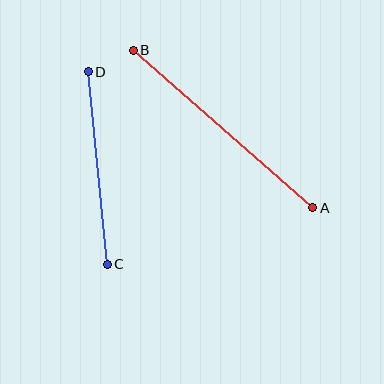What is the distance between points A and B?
The distance is approximately 239 pixels.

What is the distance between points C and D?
The distance is approximately 194 pixels.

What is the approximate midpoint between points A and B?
The midpoint is at approximately (223, 129) pixels.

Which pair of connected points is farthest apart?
Points A and B are farthest apart.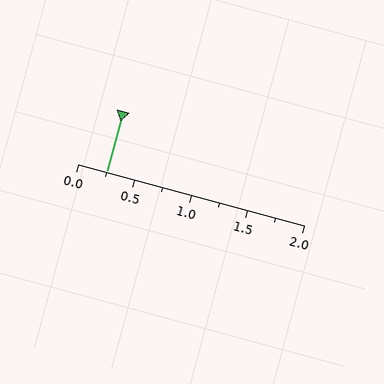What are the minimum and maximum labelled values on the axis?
The axis runs from 0.0 to 2.0.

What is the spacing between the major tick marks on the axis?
The major ticks are spaced 0.5 apart.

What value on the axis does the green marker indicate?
The marker indicates approximately 0.25.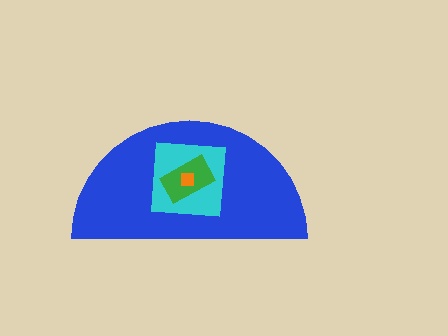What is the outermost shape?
The blue semicircle.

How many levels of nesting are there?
4.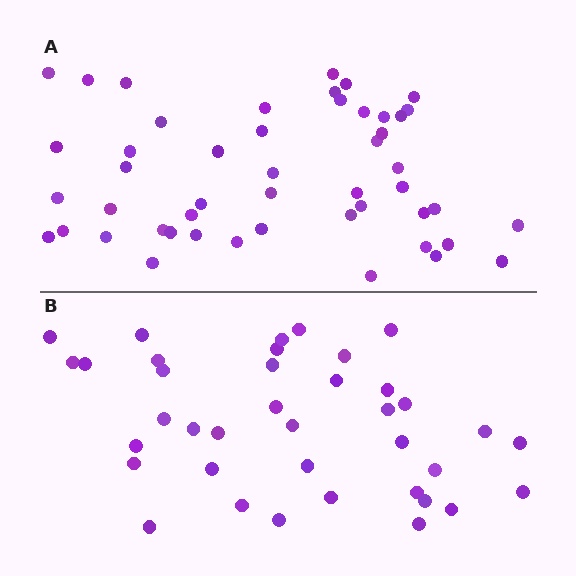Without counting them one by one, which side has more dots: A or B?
Region A (the top region) has more dots.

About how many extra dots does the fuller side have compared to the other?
Region A has roughly 12 or so more dots than region B.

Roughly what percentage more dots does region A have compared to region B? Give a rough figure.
About 30% more.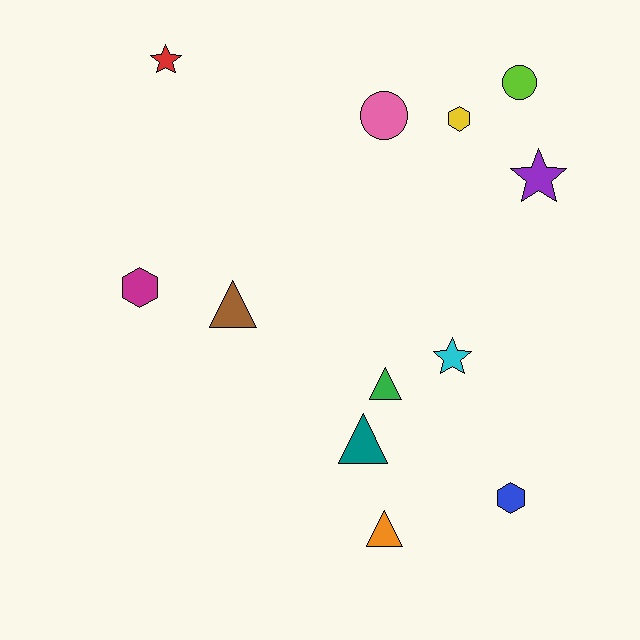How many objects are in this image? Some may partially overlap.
There are 12 objects.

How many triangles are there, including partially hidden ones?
There are 4 triangles.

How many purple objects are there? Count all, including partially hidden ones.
There is 1 purple object.